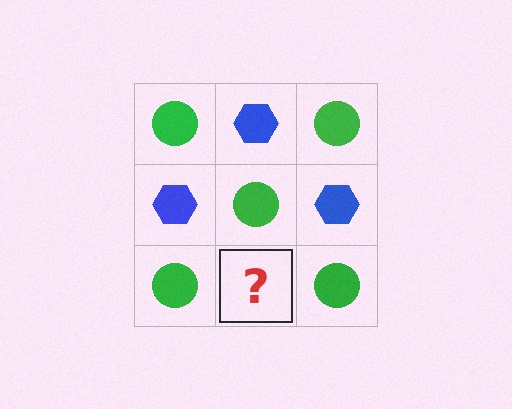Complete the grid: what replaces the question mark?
The question mark should be replaced with a blue hexagon.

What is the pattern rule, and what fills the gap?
The rule is that it alternates green circle and blue hexagon in a checkerboard pattern. The gap should be filled with a blue hexagon.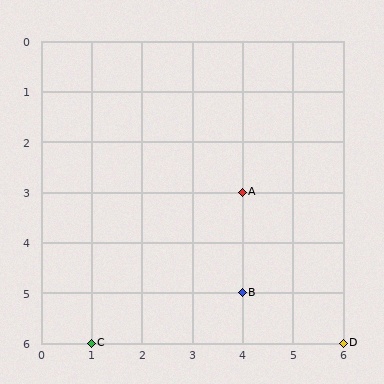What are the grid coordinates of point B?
Point B is at grid coordinates (4, 5).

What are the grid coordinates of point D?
Point D is at grid coordinates (6, 6).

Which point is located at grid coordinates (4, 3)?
Point A is at (4, 3).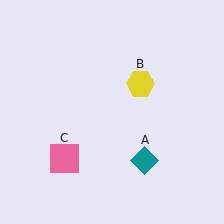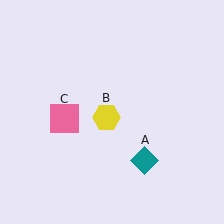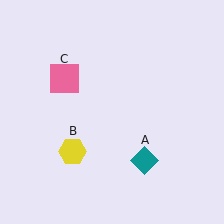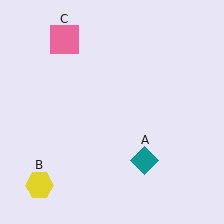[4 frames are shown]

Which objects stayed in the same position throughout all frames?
Teal diamond (object A) remained stationary.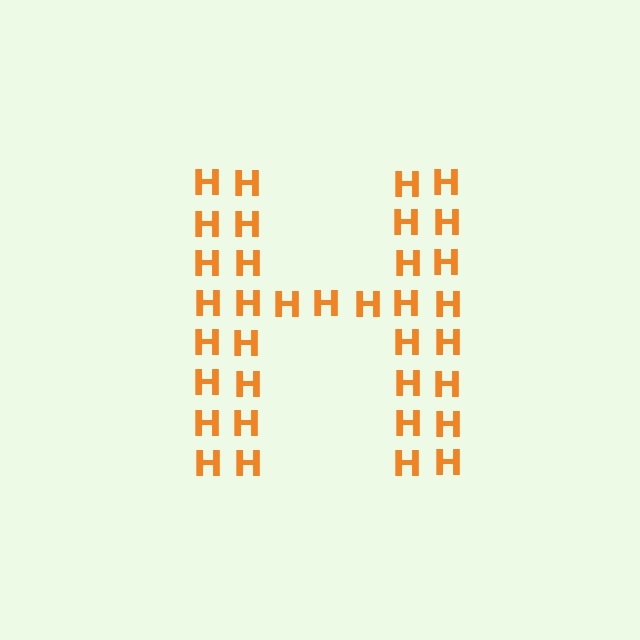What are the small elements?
The small elements are letter H's.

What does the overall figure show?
The overall figure shows the letter H.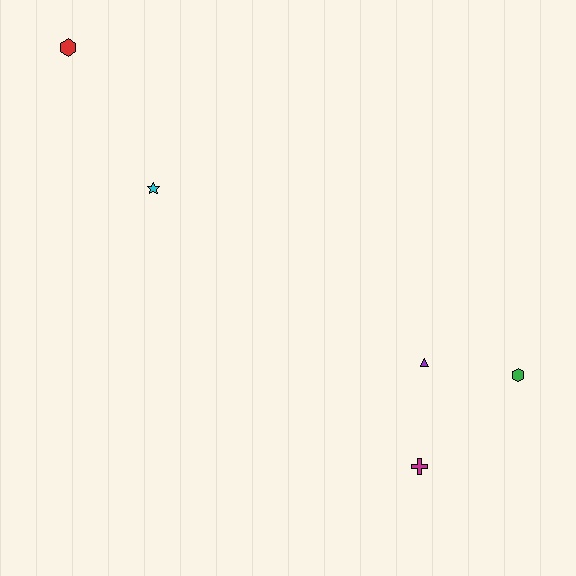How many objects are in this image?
There are 5 objects.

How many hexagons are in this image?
There are 2 hexagons.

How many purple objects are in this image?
There is 1 purple object.